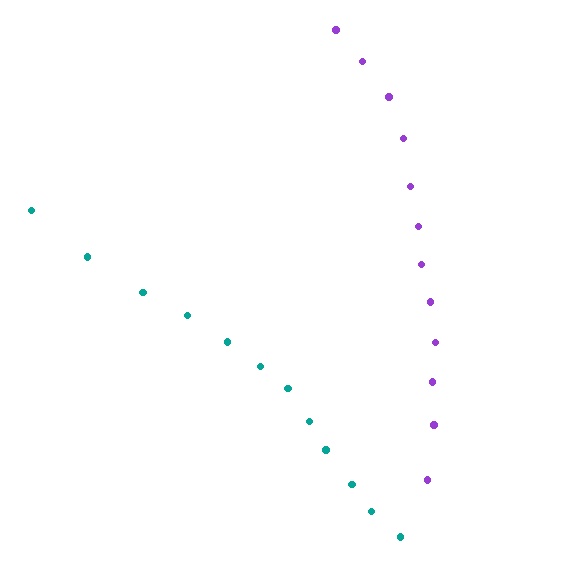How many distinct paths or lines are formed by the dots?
There are 2 distinct paths.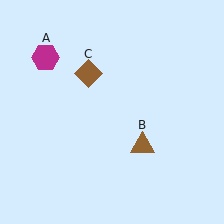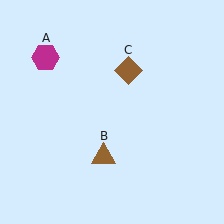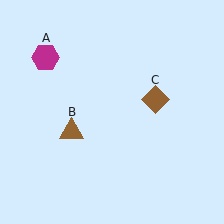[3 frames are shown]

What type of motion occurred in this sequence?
The brown triangle (object B), brown diamond (object C) rotated clockwise around the center of the scene.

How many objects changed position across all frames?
2 objects changed position: brown triangle (object B), brown diamond (object C).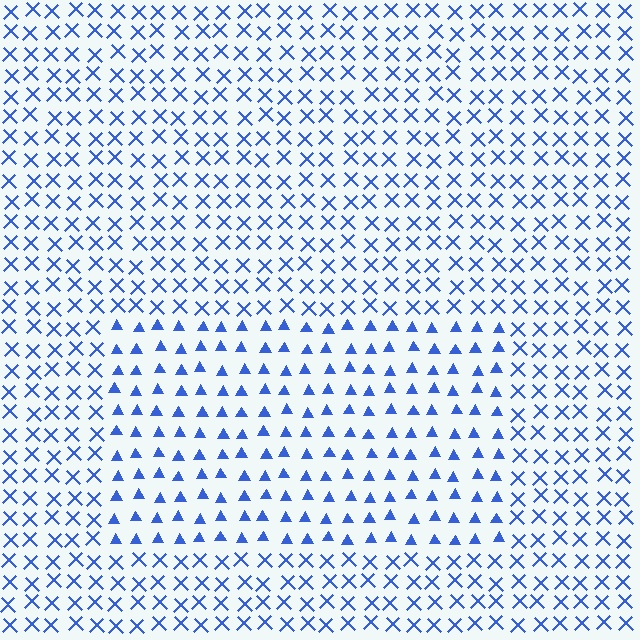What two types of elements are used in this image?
The image uses triangles inside the rectangle region and X marks outside it.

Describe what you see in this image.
The image is filled with small blue elements arranged in a uniform grid. A rectangle-shaped region contains triangles, while the surrounding area contains X marks. The boundary is defined purely by the change in element shape.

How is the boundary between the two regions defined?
The boundary is defined by a change in element shape: triangles inside vs. X marks outside. All elements share the same color and spacing.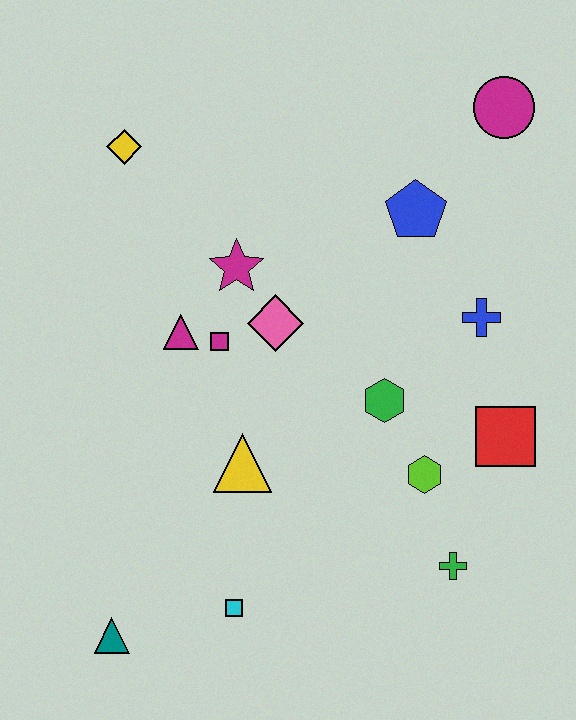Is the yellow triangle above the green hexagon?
No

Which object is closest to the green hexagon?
The lime hexagon is closest to the green hexagon.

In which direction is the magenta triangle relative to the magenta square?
The magenta triangle is to the left of the magenta square.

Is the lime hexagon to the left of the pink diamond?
No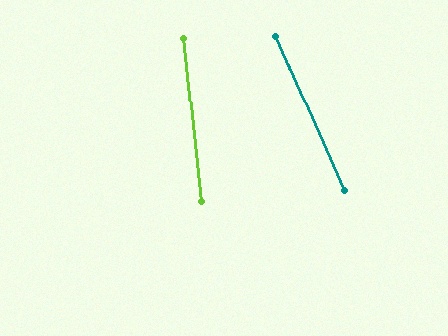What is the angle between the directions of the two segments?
Approximately 18 degrees.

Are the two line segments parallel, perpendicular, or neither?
Neither parallel nor perpendicular — they differ by about 18°.